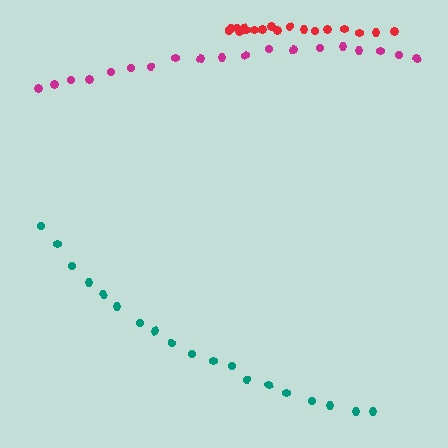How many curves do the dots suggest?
There are 3 distinct paths.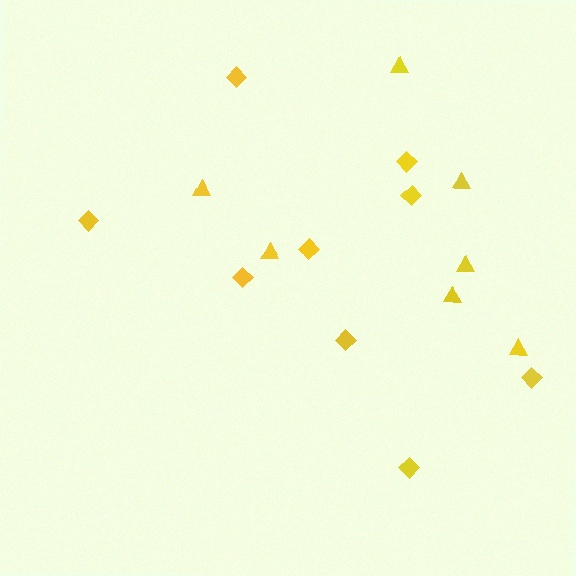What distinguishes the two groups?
There are 2 groups: one group of diamonds (9) and one group of triangles (7).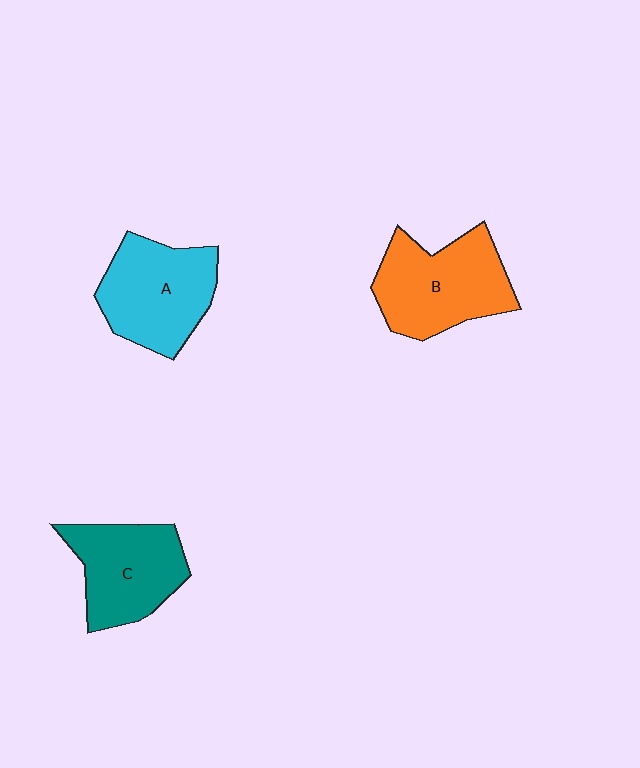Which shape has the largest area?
Shape B (orange).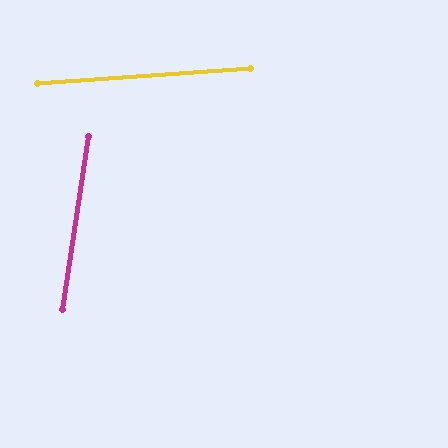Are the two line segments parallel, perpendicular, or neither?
Neither parallel nor perpendicular — they differ by about 77°.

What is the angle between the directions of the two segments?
Approximately 77 degrees.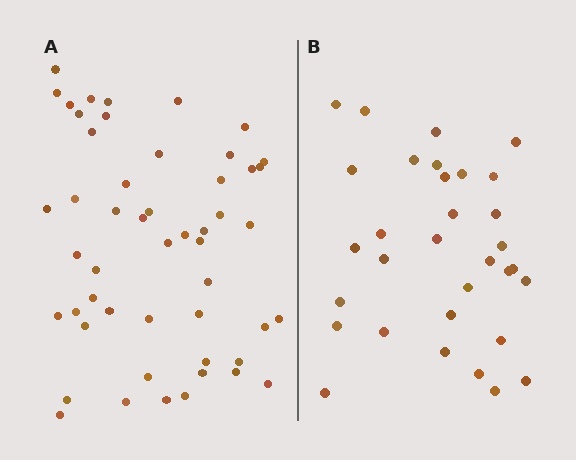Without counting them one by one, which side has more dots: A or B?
Region A (the left region) has more dots.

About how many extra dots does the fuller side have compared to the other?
Region A has approximately 20 more dots than region B.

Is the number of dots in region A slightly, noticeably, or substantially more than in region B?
Region A has substantially more. The ratio is roughly 1.6 to 1.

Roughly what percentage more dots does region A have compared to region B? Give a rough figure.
About 60% more.